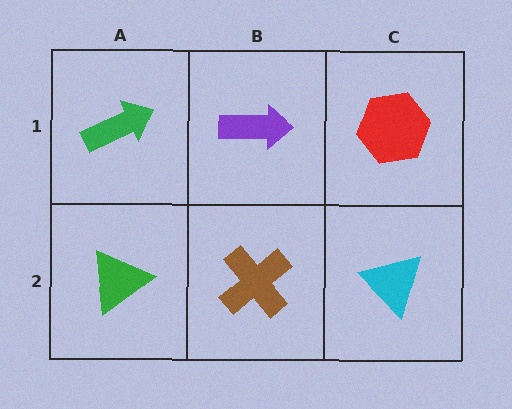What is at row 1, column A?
A green arrow.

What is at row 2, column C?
A cyan triangle.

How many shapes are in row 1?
3 shapes.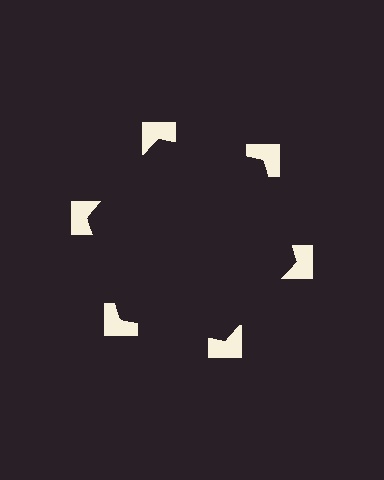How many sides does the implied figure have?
6 sides.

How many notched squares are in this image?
There are 6 — one at each vertex of the illusory hexagon.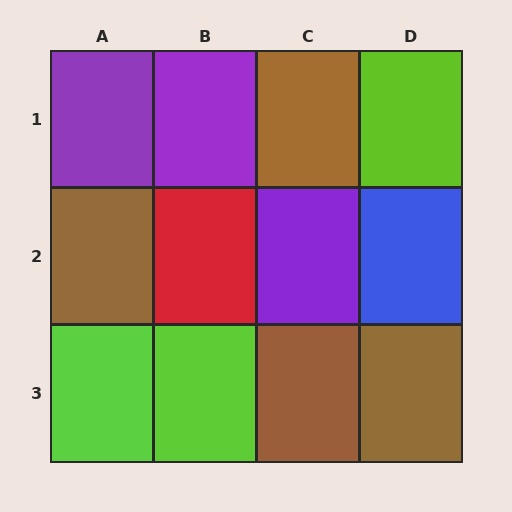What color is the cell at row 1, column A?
Purple.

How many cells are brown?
4 cells are brown.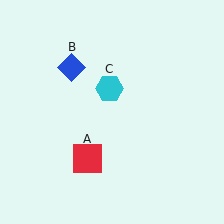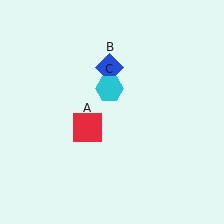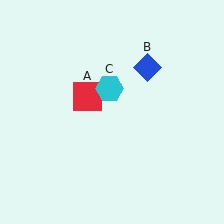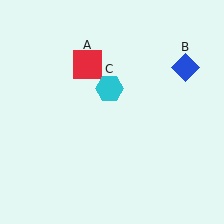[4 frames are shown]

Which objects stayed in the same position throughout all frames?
Cyan hexagon (object C) remained stationary.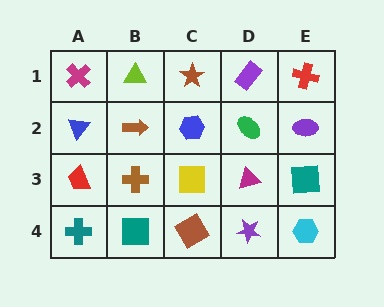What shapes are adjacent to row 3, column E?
A purple ellipse (row 2, column E), a cyan hexagon (row 4, column E), a magenta triangle (row 3, column D).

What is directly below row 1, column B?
A brown arrow.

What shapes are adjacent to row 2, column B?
A lime triangle (row 1, column B), a brown cross (row 3, column B), a blue triangle (row 2, column A), a blue hexagon (row 2, column C).